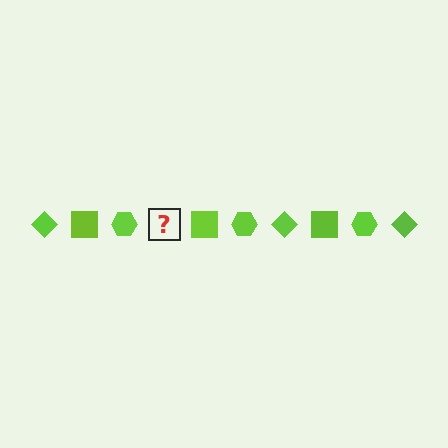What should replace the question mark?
The question mark should be replaced with a lime diamond.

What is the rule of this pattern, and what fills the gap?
The rule is that the pattern cycles through diamond, square, hexagon shapes in lime. The gap should be filled with a lime diamond.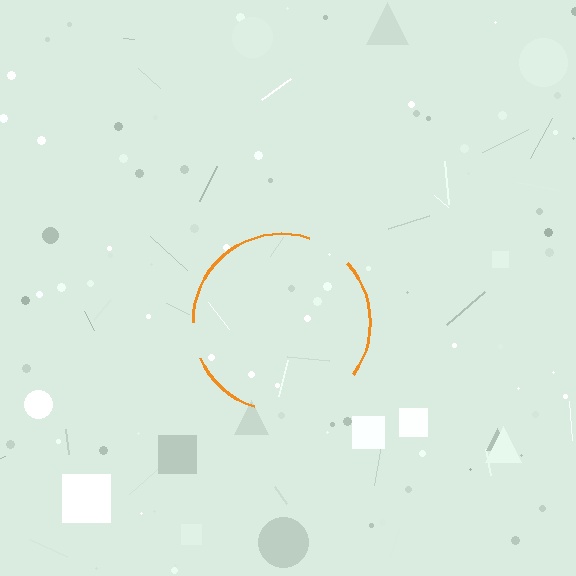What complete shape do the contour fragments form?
The contour fragments form a circle.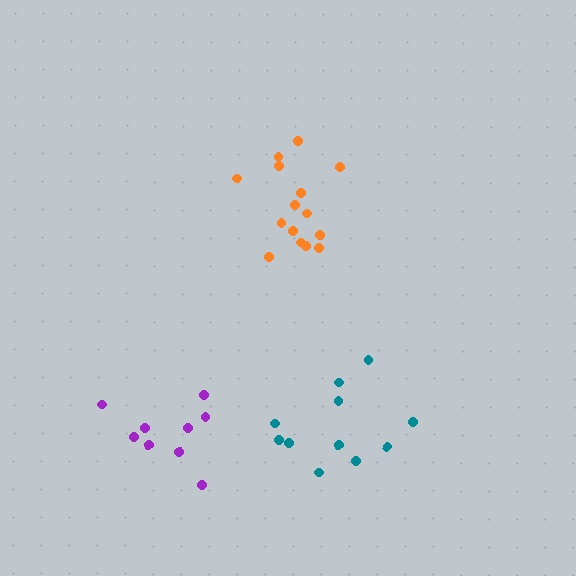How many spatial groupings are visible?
There are 3 spatial groupings.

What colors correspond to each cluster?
The clusters are colored: orange, purple, teal.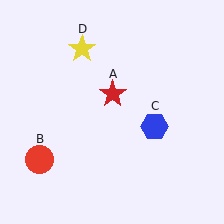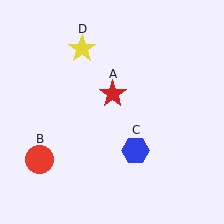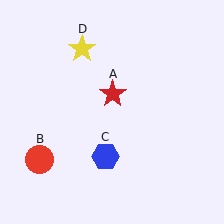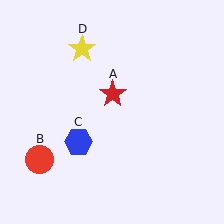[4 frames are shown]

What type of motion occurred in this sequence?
The blue hexagon (object C) rotated clockwise around the center of the scene.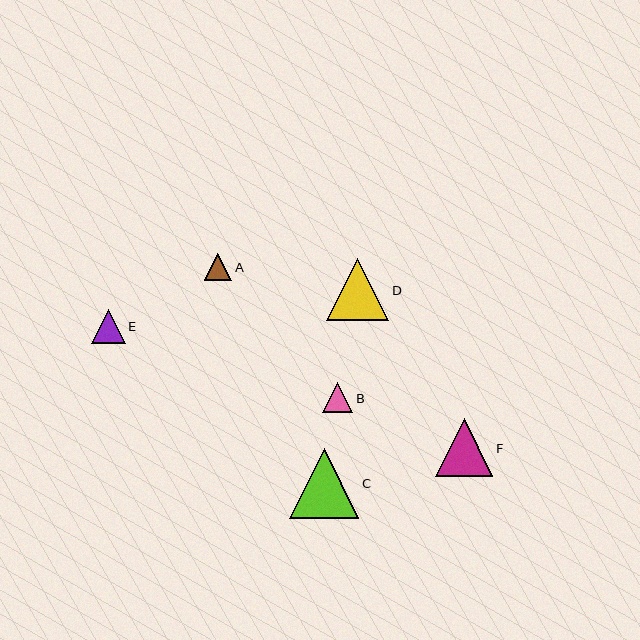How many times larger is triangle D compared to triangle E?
Triangle D is approximately 1.8 times the size of triangle E.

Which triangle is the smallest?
Triangle A is the smallest with a size of approximately 27 pixels.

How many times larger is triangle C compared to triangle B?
Triangle C is approximately 2.3 times the size of triangle B.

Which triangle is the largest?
Triangle C is the largest with a size of approximately 69 pixels.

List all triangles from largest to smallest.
From largest to smallest: C, D, F, E, B, A.